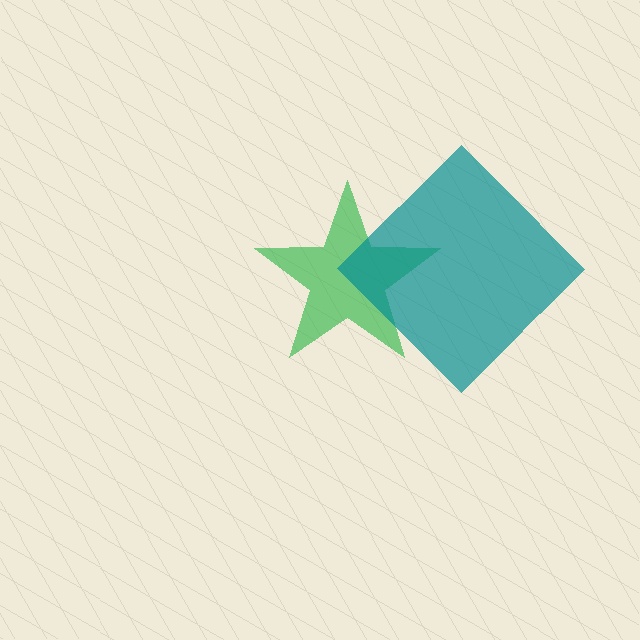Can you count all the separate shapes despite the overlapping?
Yes, there are 2 separate shapes.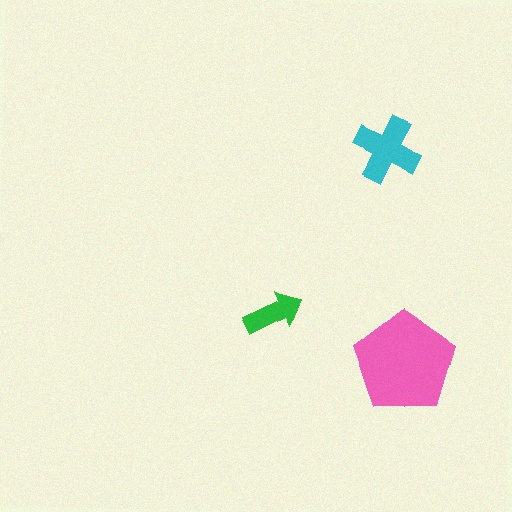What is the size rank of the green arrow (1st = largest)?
3rd.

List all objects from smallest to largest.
The green arrow, the cyan cross, the pink pentagon.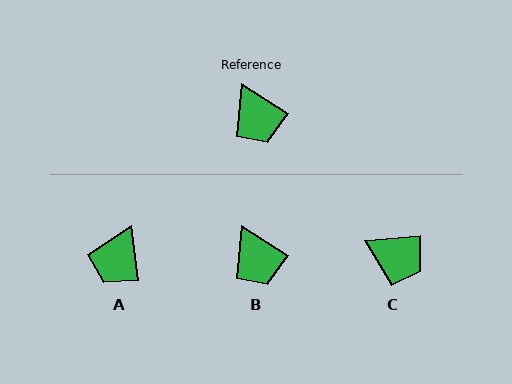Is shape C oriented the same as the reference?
No, it is off by about 37 degrees.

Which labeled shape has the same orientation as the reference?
B.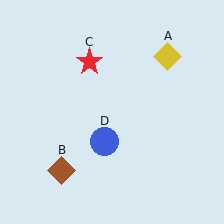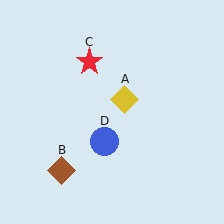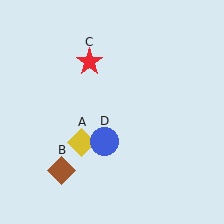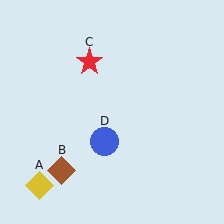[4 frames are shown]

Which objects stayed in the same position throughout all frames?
Brown diamond (object B) and red star (object C) and blue circle (object D) remained stationary.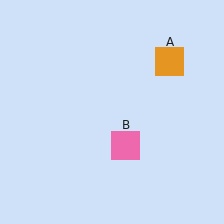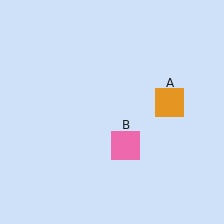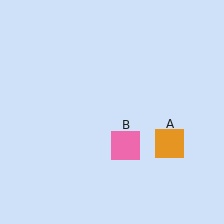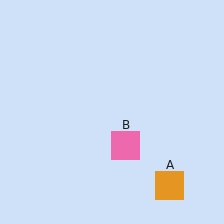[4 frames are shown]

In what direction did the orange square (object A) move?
The orange square (object A) moved down.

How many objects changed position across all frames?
1 object changed position: orange square (object A).